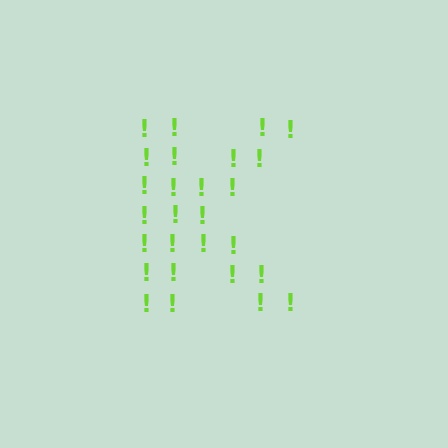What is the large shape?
The large shape is the letter K.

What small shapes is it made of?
It is made of small exclamation marks.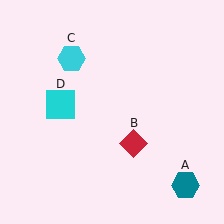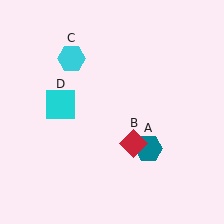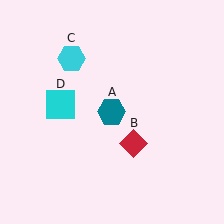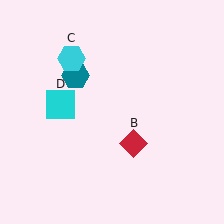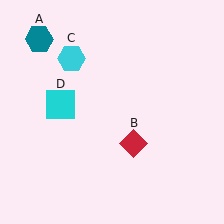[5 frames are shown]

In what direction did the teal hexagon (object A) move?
The teal hexagon (object A) moved up and to the left.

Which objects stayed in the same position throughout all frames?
Red diamond (object B) and cyan hexagon (object C) and cyan square (object D) remained stationary.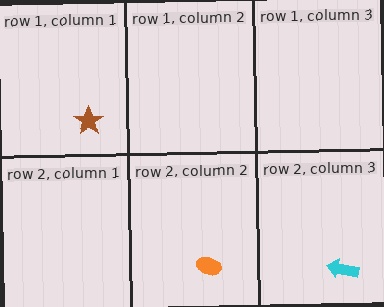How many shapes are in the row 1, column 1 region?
1.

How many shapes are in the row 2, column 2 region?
1.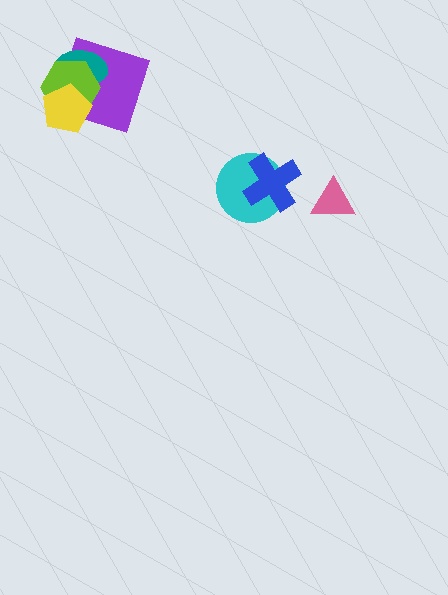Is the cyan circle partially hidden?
Yes, it is partially covered by another shape.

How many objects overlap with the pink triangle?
0 objects overlap with the pink triangle.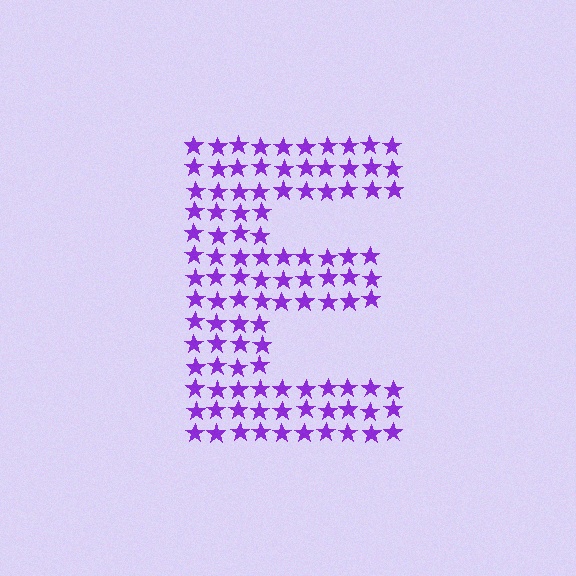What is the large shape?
The large shape is the letter E.